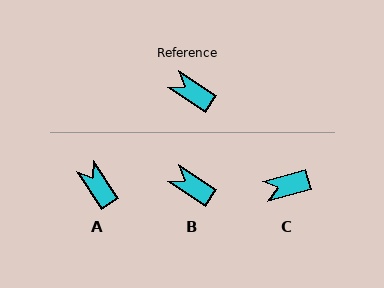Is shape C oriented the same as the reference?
No, it is off by about 48 degrees.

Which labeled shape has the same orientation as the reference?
B.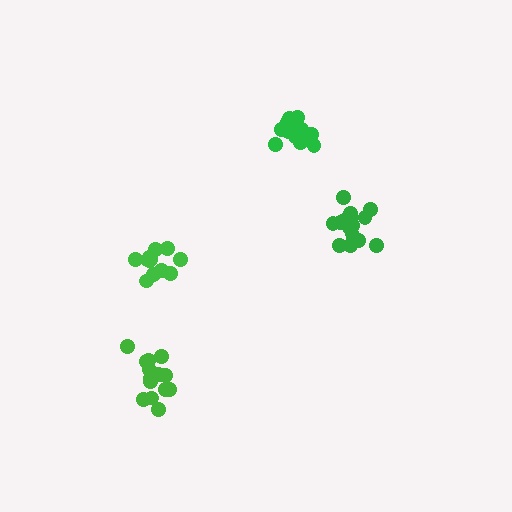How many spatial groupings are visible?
There are 4 spatial groupings.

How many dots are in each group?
Group 1: 12 dots, Group 2: 15 dots, Group 3: 13 dots, Group 4: 16 dots (56 total).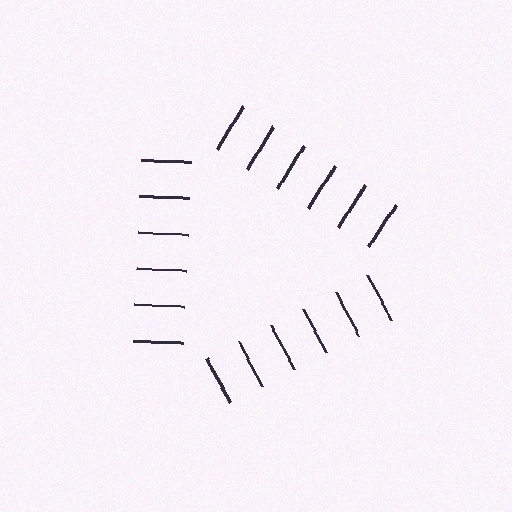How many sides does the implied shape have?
3 sides — the line-ends trace a triangle.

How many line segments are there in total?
18 — 6 along each of the 3 edges.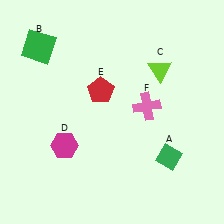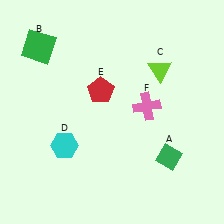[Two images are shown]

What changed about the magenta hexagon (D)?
In Image 1, D is magenta. In Image 2, it changed to cyan.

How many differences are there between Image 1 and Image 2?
There is 1 difference between the two images.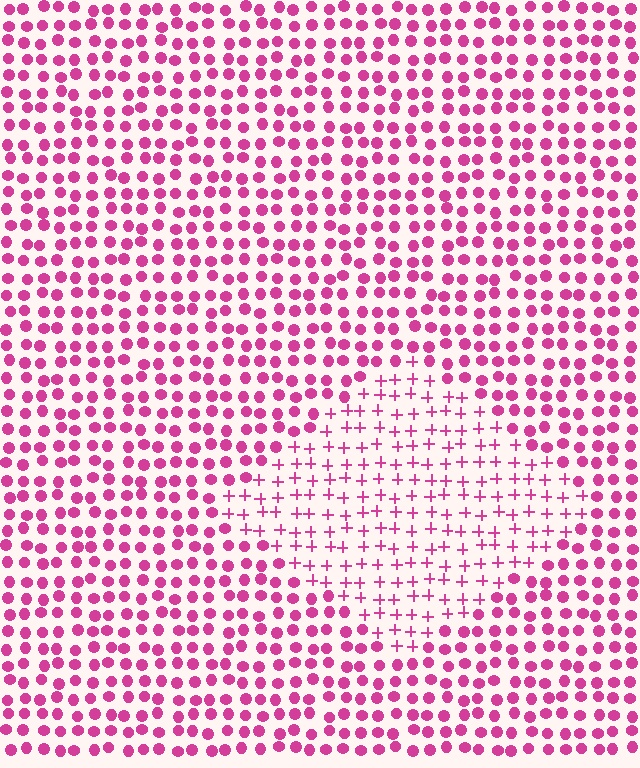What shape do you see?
I see a diamond.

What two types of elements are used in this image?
The image uses plus signs inside the diamond region and circles outside it.